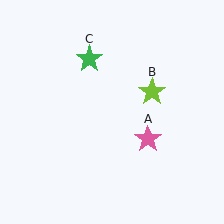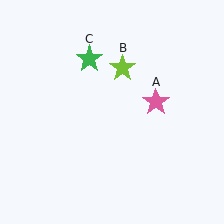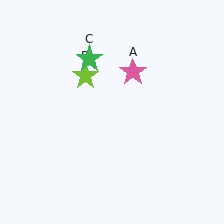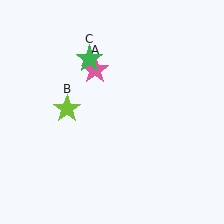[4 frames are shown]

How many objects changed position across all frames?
2 objects changed position: pink star (object A), lime star (object B).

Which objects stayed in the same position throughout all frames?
Green star (object C) remained stationary.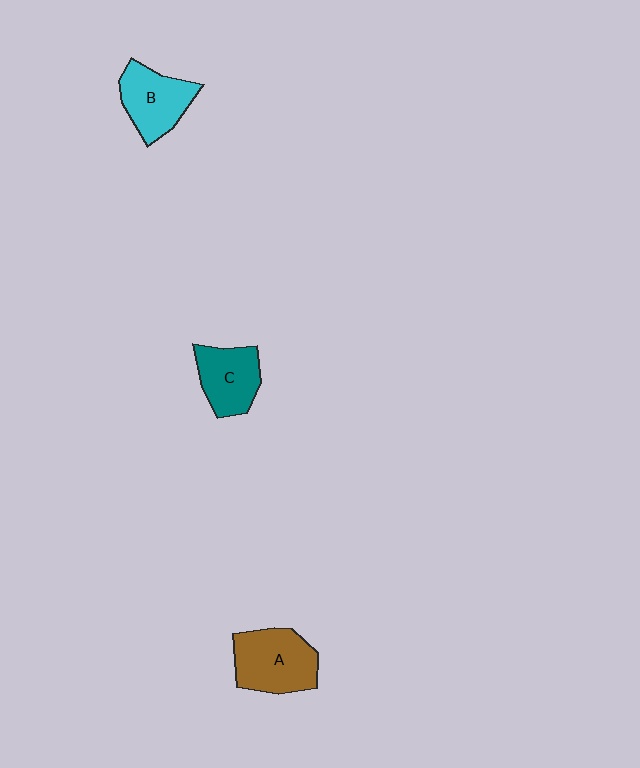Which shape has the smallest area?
Shape C (teal).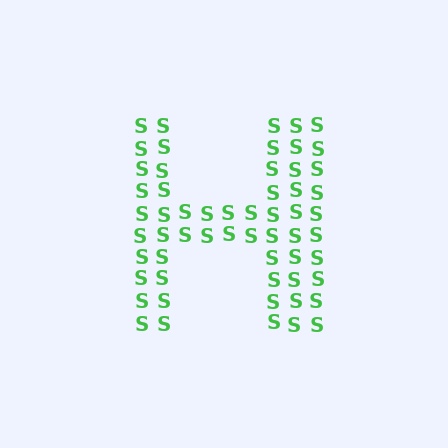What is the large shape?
The large shape is the letter H.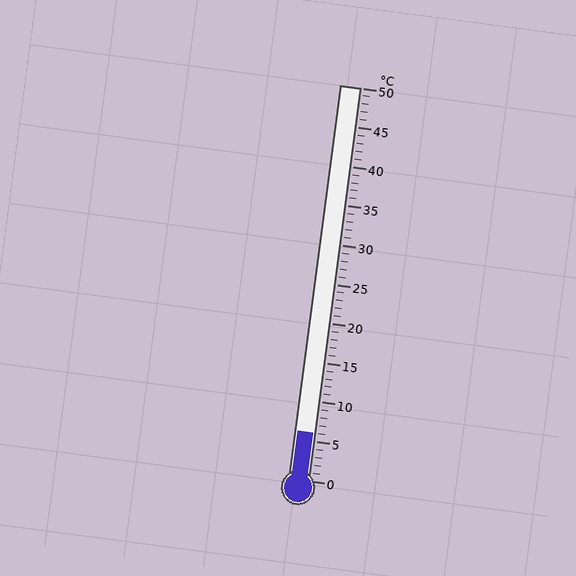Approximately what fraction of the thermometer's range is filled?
The thermometer is filled to approximately 10% of its range.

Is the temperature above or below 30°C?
The temperature is below 30°C.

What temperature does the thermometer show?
The thermometer shows approximately 6°C.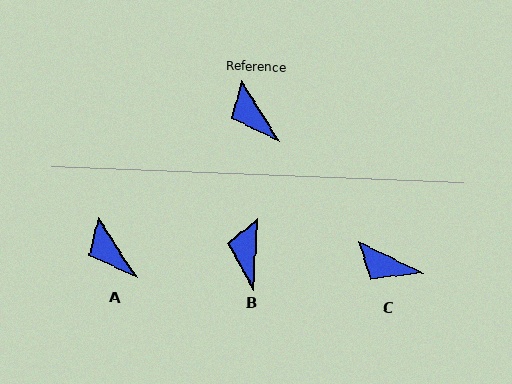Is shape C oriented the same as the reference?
No, it is off by about 32 degrees.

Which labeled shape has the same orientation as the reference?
A.